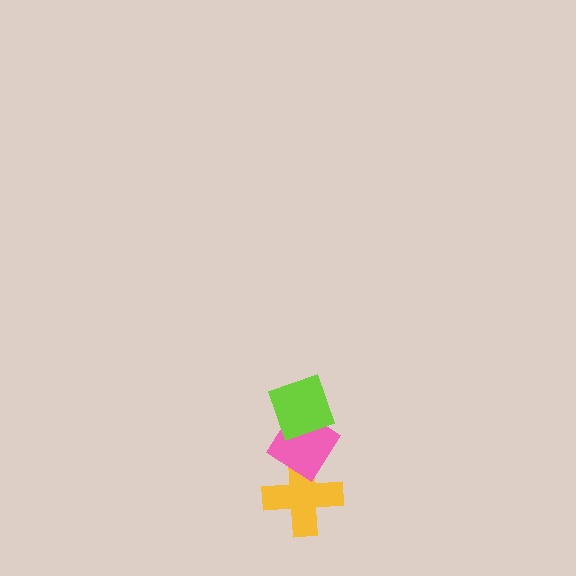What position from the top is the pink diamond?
The pink diamond is 2nd from the top.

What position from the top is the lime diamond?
The lime diamond is 1st from the top.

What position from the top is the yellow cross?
The yellow cross is 3rd from the top.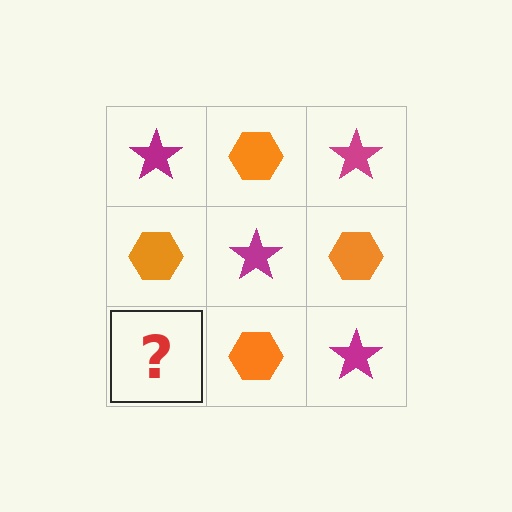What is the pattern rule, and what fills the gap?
The rule is that it alternates magenta star and orange hexagon in a checkerboard pattern. The gap should be filled with a magenta star.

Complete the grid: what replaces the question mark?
The question mark should be replaced with a magenta star.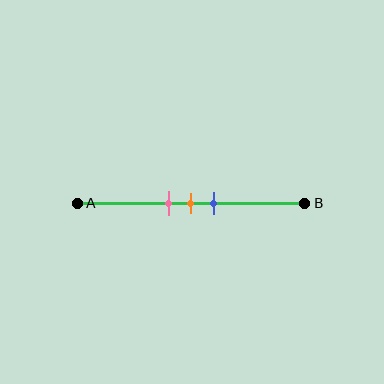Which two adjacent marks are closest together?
The pink and orange marks are the closest adjacent pair.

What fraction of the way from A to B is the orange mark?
The orange mark is approximately 50% (0.5) of the way from A to B.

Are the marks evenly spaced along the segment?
Yes, the marks are approximately evenly spaced.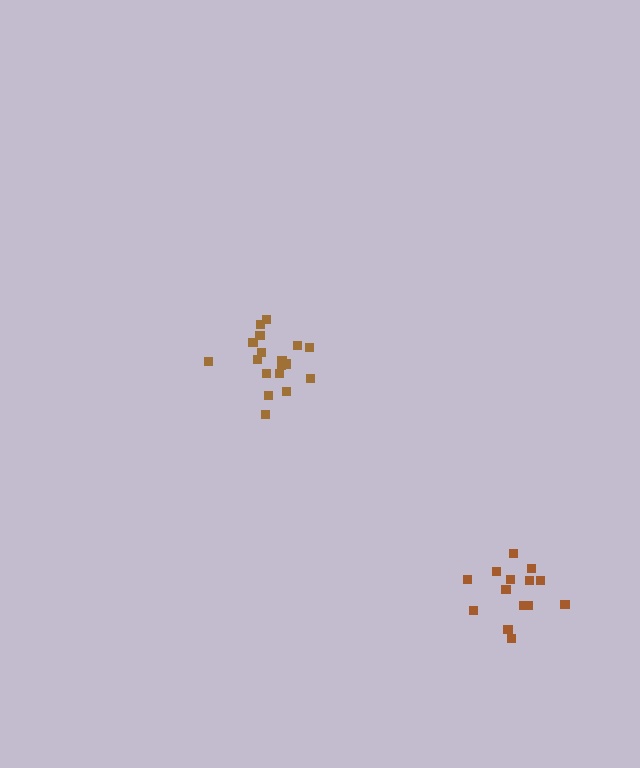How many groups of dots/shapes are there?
There are 2 groups.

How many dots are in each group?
Group 1: 18 dots, Group 2: 14 dots (32 total).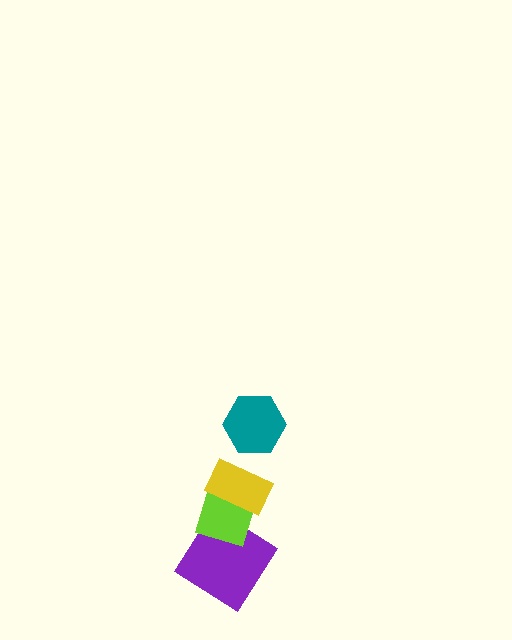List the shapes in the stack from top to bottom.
From top to bottom: the teal hexagon, the yellow rectangle, the lime diamond, the purple diamond.